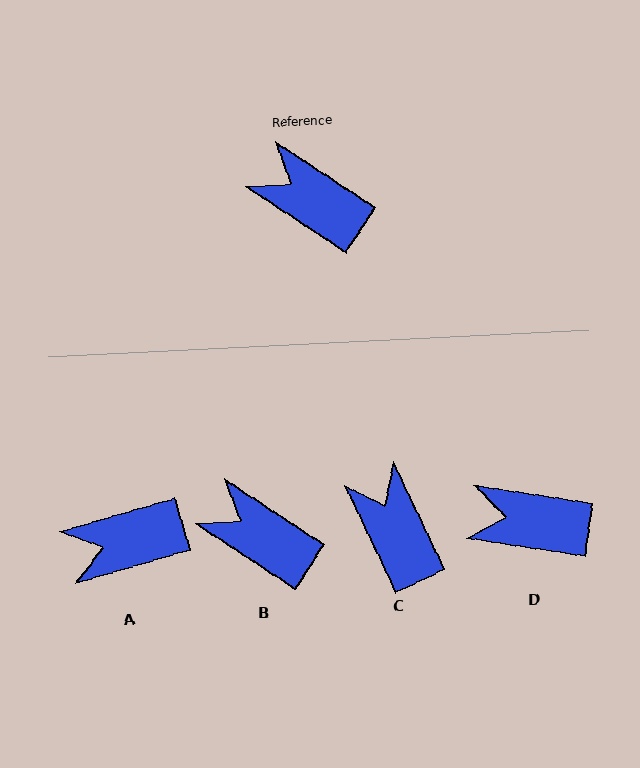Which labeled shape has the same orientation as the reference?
B.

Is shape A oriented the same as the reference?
No, it is off by about 49 degrees.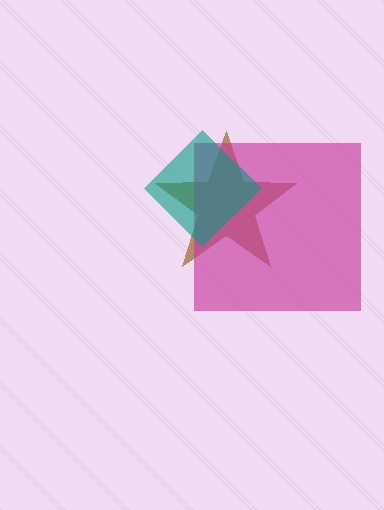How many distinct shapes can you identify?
There are 3 distinct shapes: a brown star, a magenta square, a teal diamond.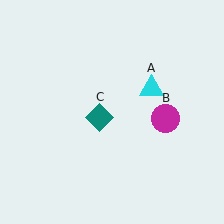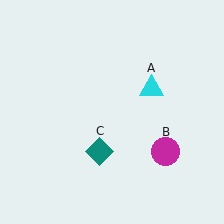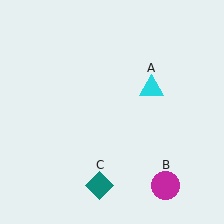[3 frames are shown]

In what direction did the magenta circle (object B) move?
The magenta circle (object B) moved down.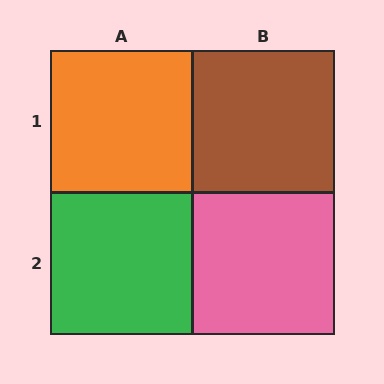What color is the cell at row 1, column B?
Brown.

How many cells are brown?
1 cell is brown.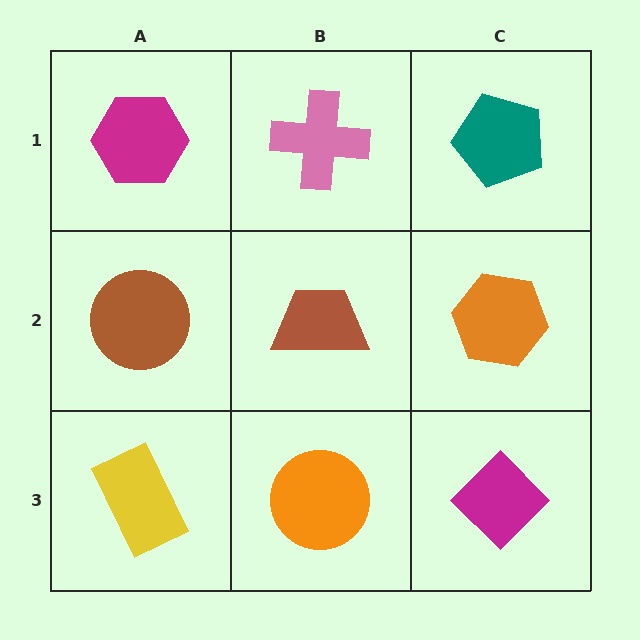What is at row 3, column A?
A yellow rectangle.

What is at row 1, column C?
A teal pentagon.